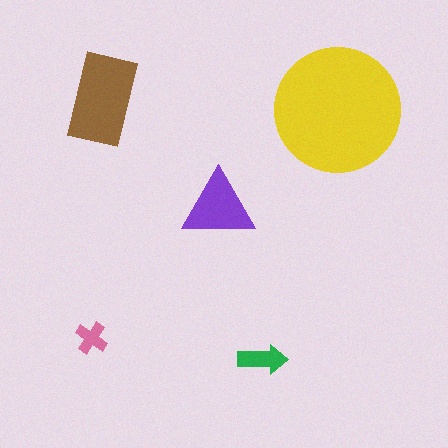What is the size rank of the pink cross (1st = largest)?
5th.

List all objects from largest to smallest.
The yellow circle, the brown rectangle, the purple triangle, the green arrow, the pink cross.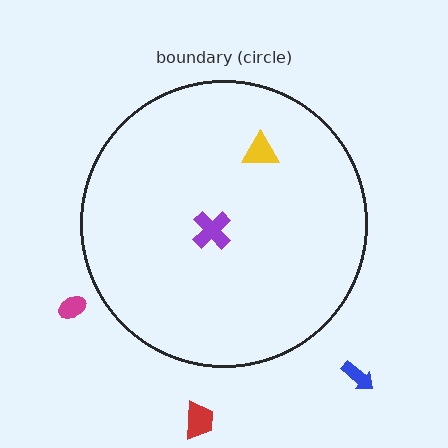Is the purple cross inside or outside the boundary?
Inside.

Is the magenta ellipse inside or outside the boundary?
Outside.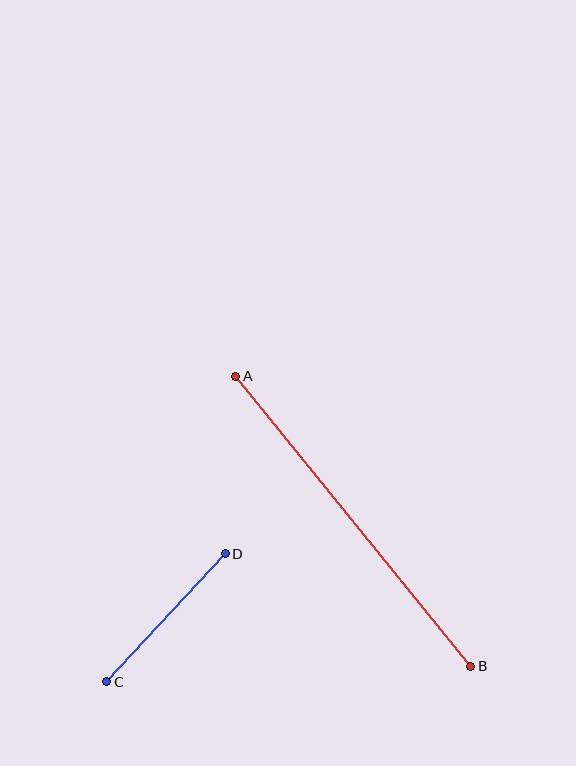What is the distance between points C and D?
The distance is approximately 175 pixels.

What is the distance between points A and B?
The distance is approximately 373 pixels.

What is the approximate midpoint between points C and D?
The midpoint is at approximately (166, 618) pixels.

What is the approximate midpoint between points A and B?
The midpoint is at approximately (353, 521) pixels.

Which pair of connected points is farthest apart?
Points A and B are farthest apart.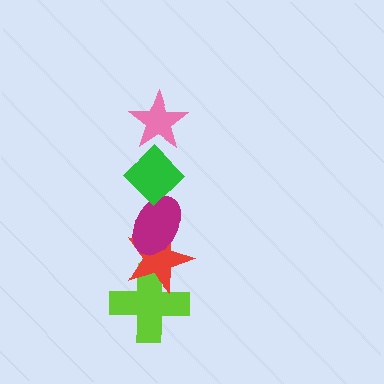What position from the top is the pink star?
The pink star is 1st from the top.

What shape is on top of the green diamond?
The pink star is on top of the green diamond.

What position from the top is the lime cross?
The lime cross is 5th from the top.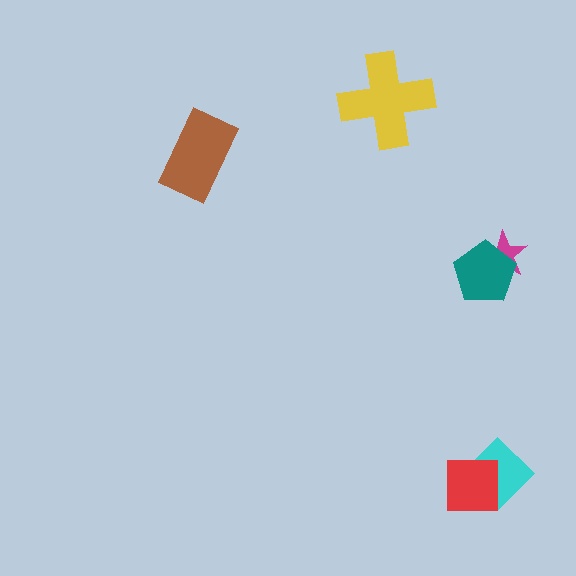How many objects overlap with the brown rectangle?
0 objects overlap with the brown rectangle.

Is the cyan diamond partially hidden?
Yes, it is partially covered by another shape.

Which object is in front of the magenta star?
The teal pentagon is in front of the magenta star.